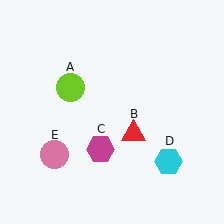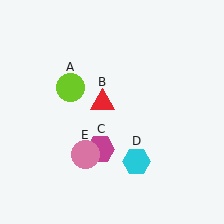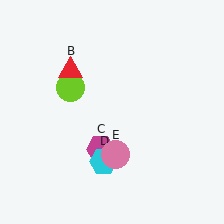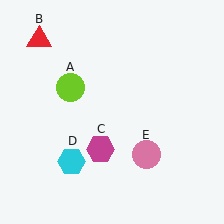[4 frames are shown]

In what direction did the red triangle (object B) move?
The red triangle (object B) moved up and to the left.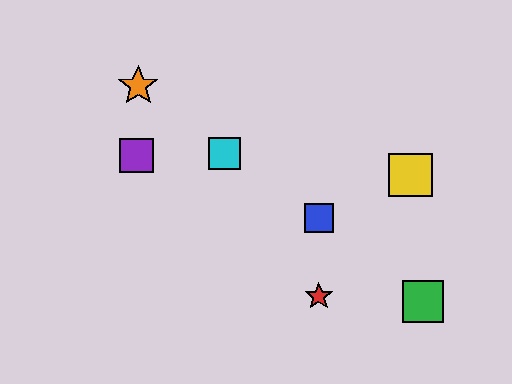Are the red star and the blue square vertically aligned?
Yes, both are at x≈319.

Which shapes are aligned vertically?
The red star, the blue square are aligned vertically.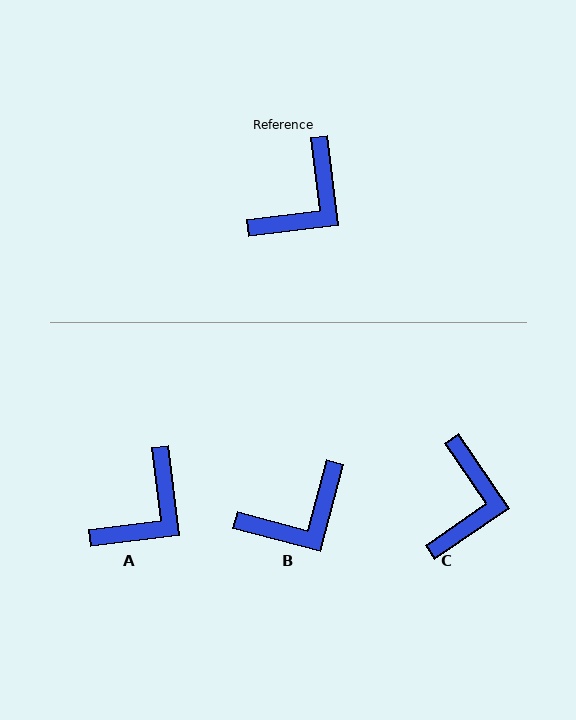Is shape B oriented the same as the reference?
No, it is off by about 22 degrees.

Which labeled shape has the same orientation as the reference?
A.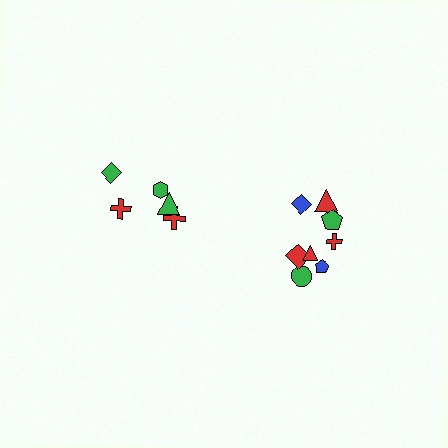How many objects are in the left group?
There are 5 objects.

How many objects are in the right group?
There are 8 objects.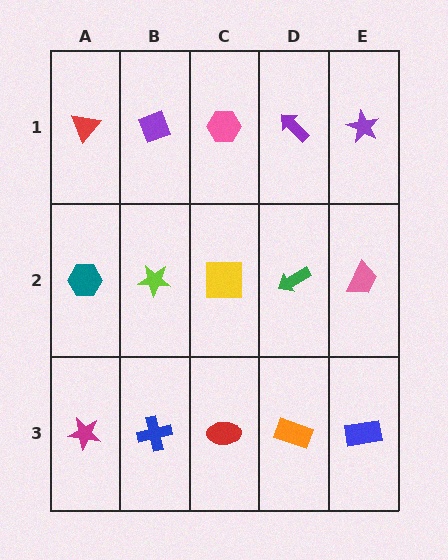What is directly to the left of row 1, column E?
A purple arrow.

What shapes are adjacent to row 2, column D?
A purple arrow (row 1, column D), an orange rectangle (row 3, column D), a yellow square (row 2, column C), a pink trapezoid (row 2, column E).